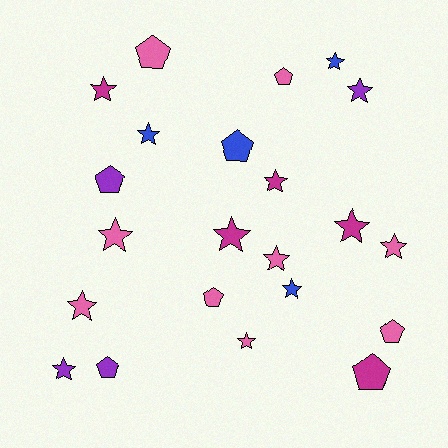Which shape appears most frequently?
Star, with 14 objects.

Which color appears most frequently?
Pink, with 9 objects.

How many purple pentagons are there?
There are 2 purple pentagons.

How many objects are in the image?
There are 22 objects.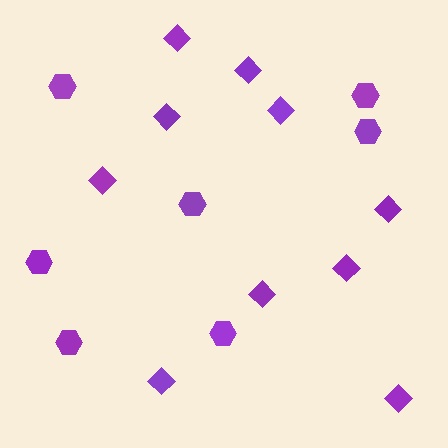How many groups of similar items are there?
There are 2 groups: one group of diamonds (10) and one group of hexagons (7).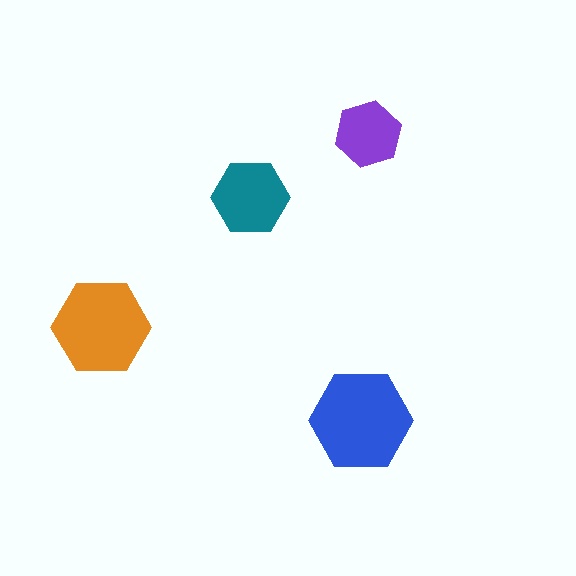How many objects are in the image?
There are 4 objects in the image.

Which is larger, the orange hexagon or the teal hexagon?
The orange one.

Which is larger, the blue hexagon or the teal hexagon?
The blue one.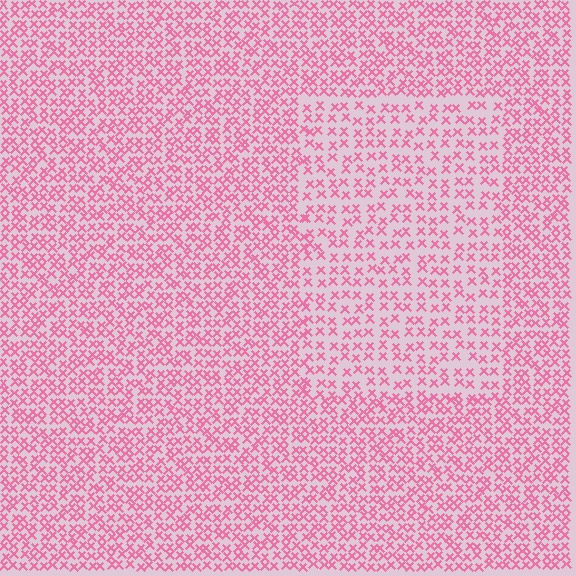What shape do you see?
I see a rectangle.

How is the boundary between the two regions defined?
The boundary is defined by a change in element density (approximately 1.7x ratio). All elements are the same color, size, and shape.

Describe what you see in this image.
The image contains small pink elements arranged at two different densities. A rectangle-shaped region is visible where the elements are less densely packed than the surrounding area.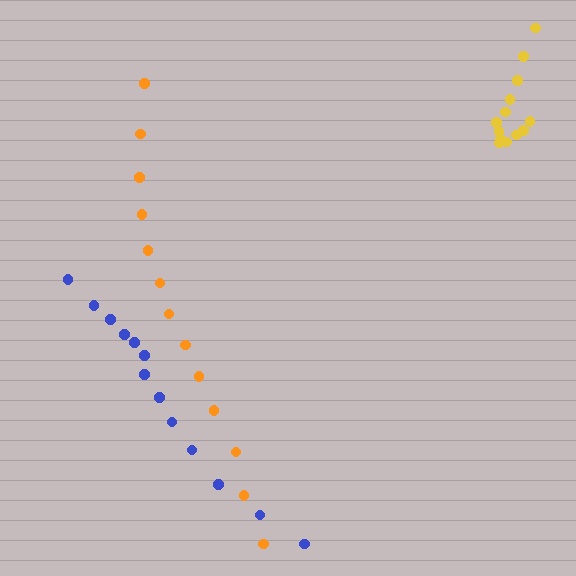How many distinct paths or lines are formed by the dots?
There are 3 distinct paths.